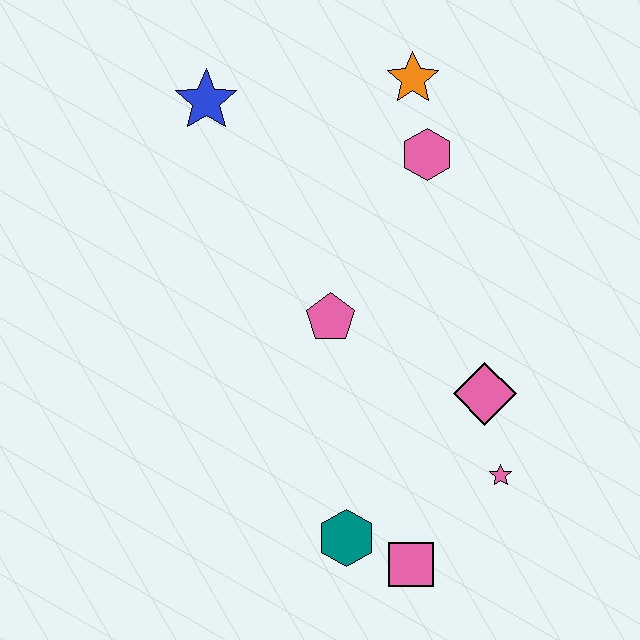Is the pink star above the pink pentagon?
No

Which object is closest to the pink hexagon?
The orange star is closest to the pink hexagon.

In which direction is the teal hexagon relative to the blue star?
The teal hexagon is below the blue star.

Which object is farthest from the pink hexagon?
The pink square is farthest from the pink hexagon.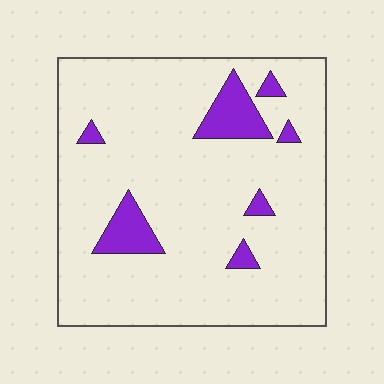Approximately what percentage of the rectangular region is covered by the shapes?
Approximately 10%.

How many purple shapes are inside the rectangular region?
7.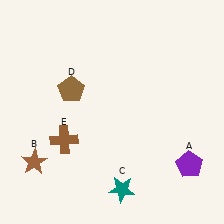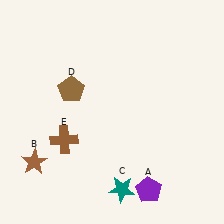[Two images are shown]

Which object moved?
The purple pentagon (A) moved left.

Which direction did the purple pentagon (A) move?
The purple pentagon (A) moved left.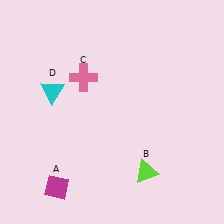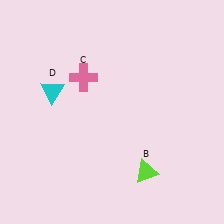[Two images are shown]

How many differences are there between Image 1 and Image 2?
There is 1 difference between the two images.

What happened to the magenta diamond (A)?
The magenta diamond (A) was removed in Image 2. It was in the bottom-left area of Image 1.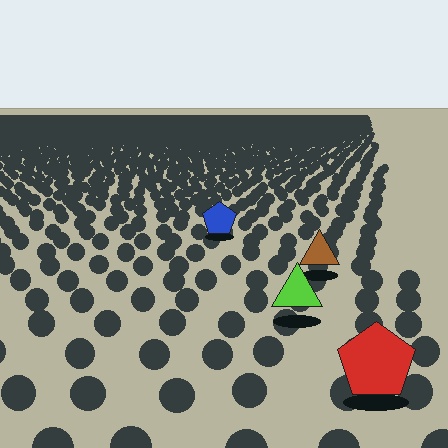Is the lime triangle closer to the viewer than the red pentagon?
No. The red pentagon is closer — you can tell from the texture gradient: the ground texture is coarser near it.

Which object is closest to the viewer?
The red pentagon is closest. The texture marks near it are larger and more spread out.